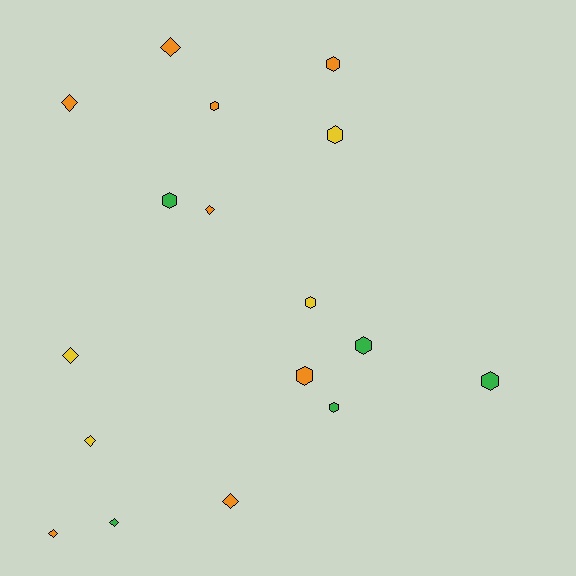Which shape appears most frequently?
Hexagon, with 9 objects.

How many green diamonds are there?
There is 1 green diamond.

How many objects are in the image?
There are 17 objects.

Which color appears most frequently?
Orange, with 8 objects.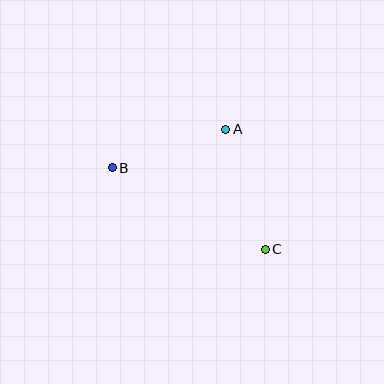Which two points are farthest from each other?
Points B and C are farthest from each other.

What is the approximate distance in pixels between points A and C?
The distance between A and C is approximately 126 pixels.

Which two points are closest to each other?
Points A and B are closest to each other.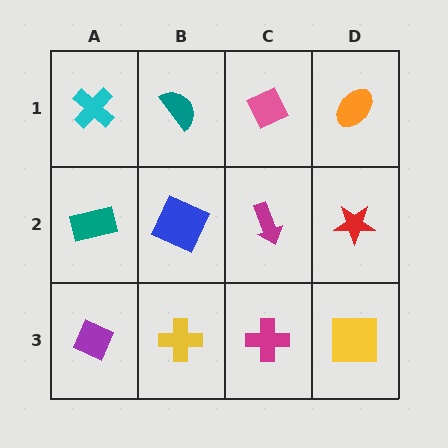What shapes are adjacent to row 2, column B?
A teal semicircle (row 1, column B), a yellow cross (row 3, column B), a teal rectangle (row 2, column A), a magenta arrow (row 2, column C).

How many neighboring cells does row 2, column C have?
4.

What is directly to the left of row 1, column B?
A cyan cross.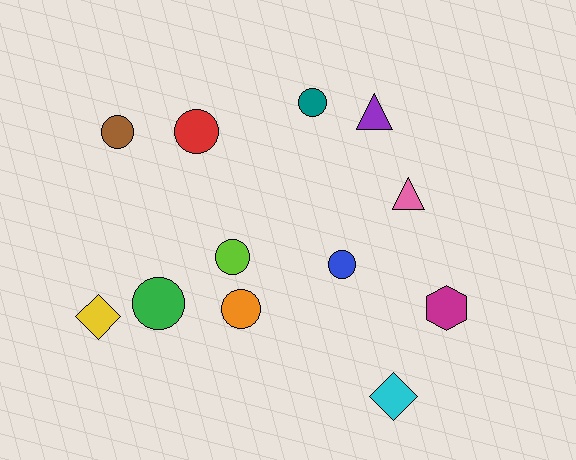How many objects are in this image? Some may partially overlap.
There are 12 objects.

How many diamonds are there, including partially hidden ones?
There are 2 diamonds.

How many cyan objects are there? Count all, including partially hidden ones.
There is 1 cyan object.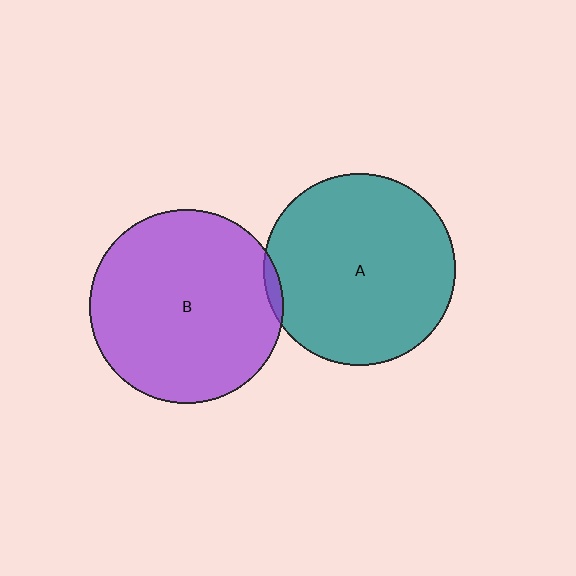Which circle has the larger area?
Circle B (purple).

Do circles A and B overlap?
Yes.